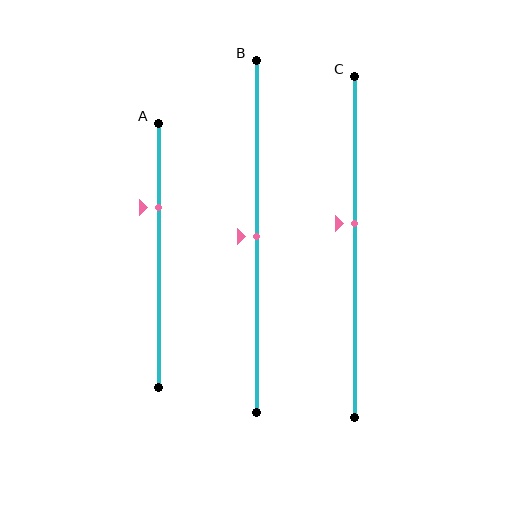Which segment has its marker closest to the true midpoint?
Segment B has its marker closest to the true midpoint.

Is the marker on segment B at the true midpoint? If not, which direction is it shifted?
Yes, the marker on segment B is at the true midpoint.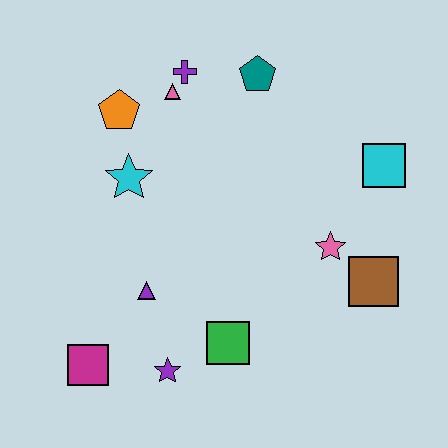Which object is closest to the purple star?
The green square is closest to the purple star.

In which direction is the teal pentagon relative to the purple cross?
The teal pentagon is to the right of the purple cross.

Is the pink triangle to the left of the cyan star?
No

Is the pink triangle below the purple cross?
Yes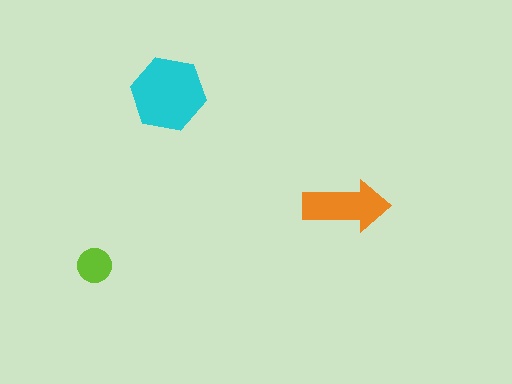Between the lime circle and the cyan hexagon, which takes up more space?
The cyan hexagon.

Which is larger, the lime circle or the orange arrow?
The orange arrow.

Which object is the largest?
The cyan hexagon.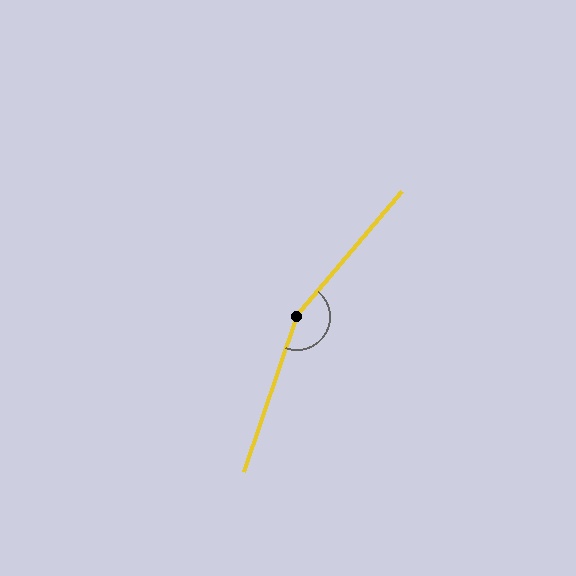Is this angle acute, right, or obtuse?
It is obtuse.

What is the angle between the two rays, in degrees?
Approximately 159 degrees.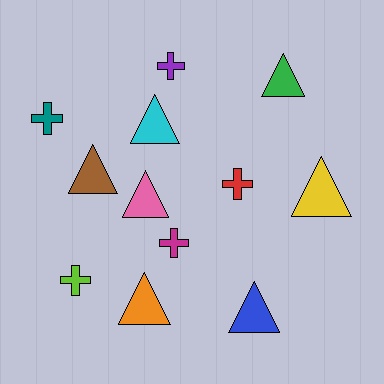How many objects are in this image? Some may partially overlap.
There are 12 objects.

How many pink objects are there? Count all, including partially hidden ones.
There is 1 pink object.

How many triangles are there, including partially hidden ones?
There are 7 triangles.